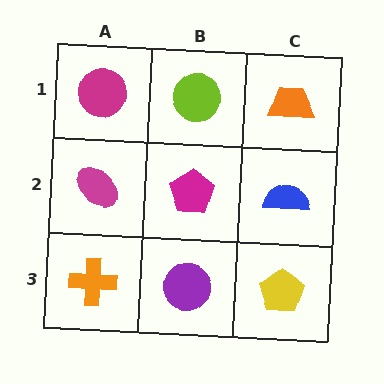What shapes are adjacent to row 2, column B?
A lime circle (row 1, column B), a purple circle (row 3, column B), a magenta ellipse (row 2, column A), a blue semicircle (row 2, column C).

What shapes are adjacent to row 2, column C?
An orange trapezoid (row 1, column C), a yellow pentagon (row 3, column C), a magenta pentagon (row 2, column B).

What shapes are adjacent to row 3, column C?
A blue semicircle (row 2, column C), a purple circle (row 3, column B).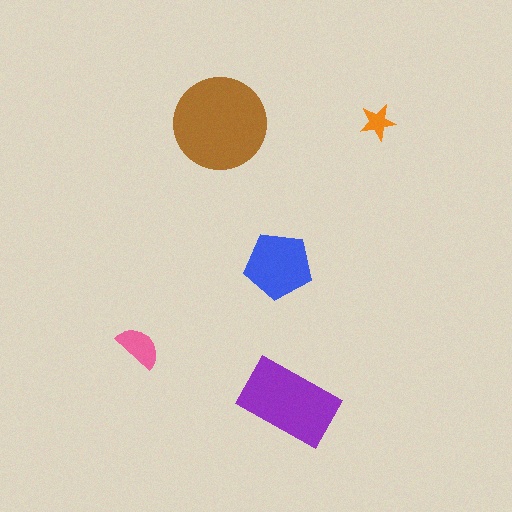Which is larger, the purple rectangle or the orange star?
The purple rectangle.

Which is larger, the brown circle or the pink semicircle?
The brown circle.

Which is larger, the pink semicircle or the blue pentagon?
The blue pentagon.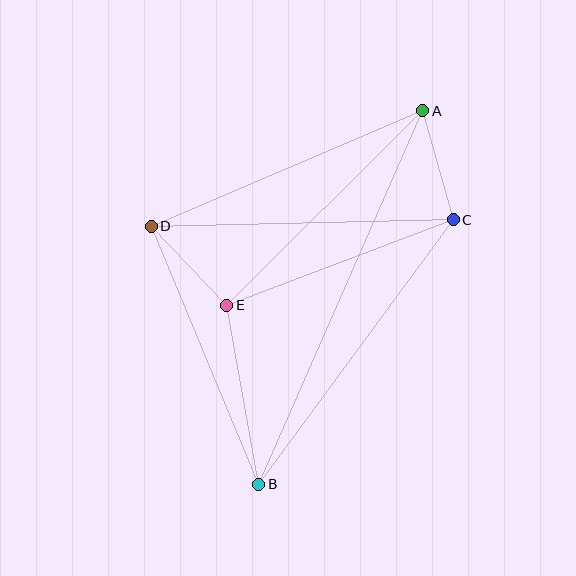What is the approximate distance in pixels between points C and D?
The distance between C and D is approximately 302 pixels.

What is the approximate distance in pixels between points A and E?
The distance between A and E is approximately 276 pixels.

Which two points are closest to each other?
Points D and E are closest to each other.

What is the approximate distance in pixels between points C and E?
The distance between C and E is approximately 242 pixels.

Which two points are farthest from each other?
Points A and B are farthest from each other.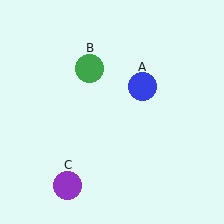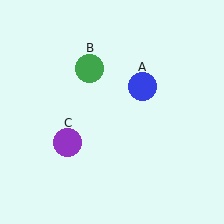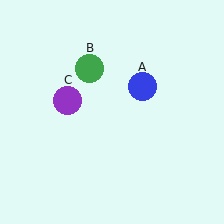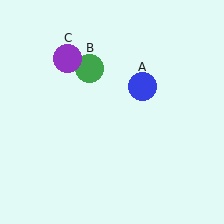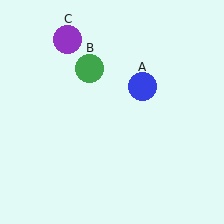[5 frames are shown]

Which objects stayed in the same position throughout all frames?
Blue circle (object A) and green circle (object B) remained stationary.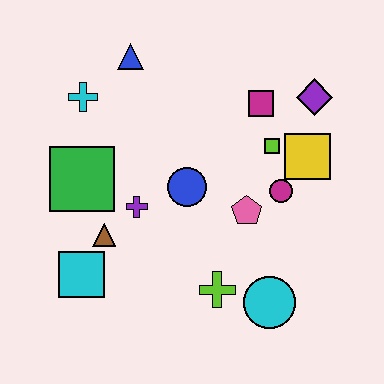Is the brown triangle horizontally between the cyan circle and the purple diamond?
No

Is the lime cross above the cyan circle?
Yes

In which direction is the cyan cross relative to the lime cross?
The cyan cross is above the lime cross.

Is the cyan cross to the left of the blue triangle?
Yes